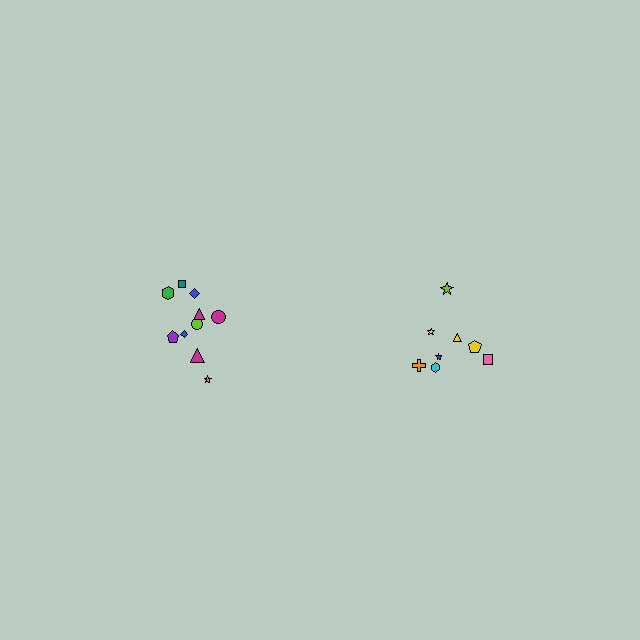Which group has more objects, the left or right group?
The left group.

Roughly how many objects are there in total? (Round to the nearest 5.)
Roughly 20 objects in total.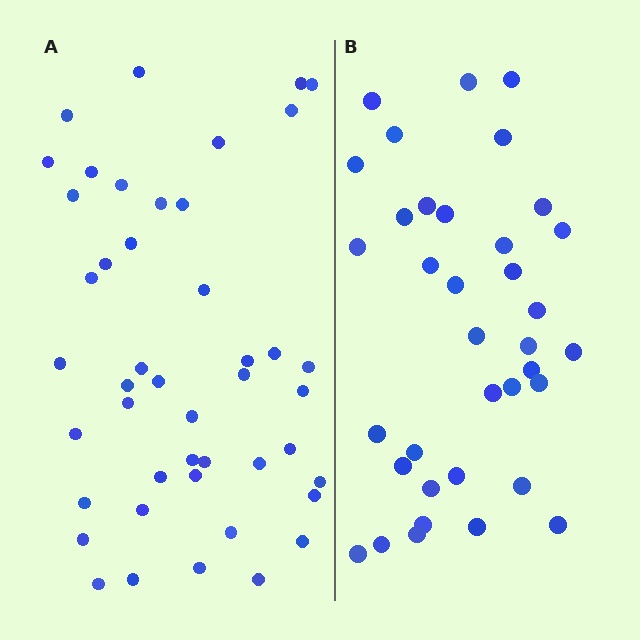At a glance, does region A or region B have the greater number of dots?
Region A (the left region) has more dots.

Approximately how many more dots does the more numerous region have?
Region A has roughly 8 or so more dots than region B.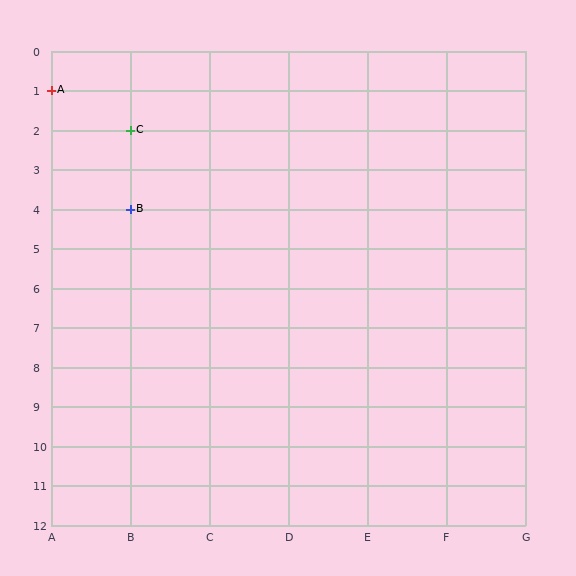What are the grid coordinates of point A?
Point A is at grid coordinates (A, 1).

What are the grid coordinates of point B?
Point B is at grid coordinates (B, 4).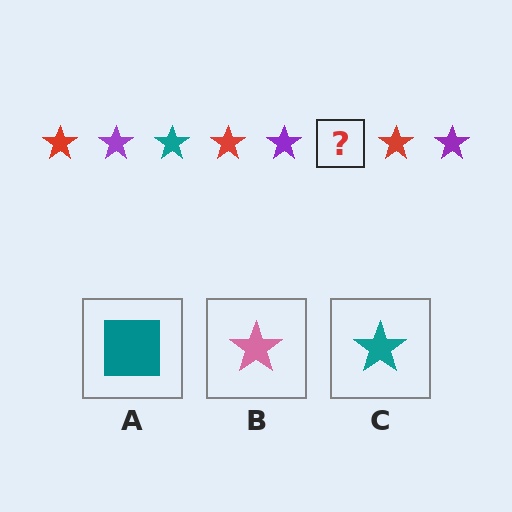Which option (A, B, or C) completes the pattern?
C.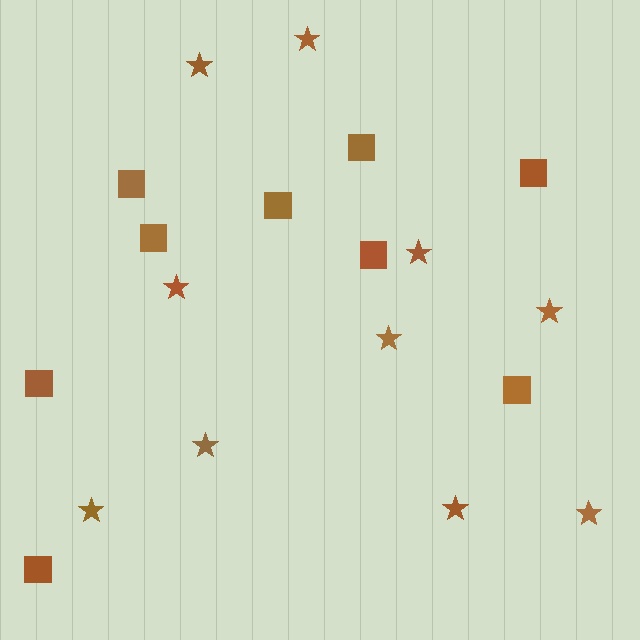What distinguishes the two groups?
There are 2 groups: one group of stars (10) and one group of squares (9).